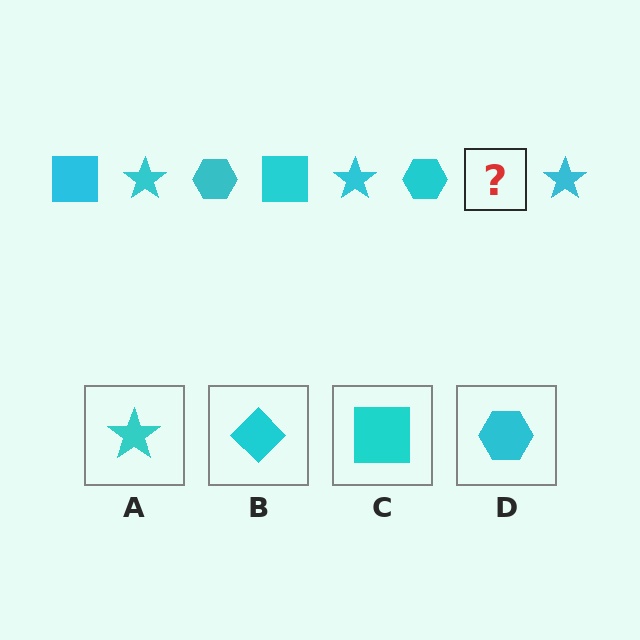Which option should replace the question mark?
Option C.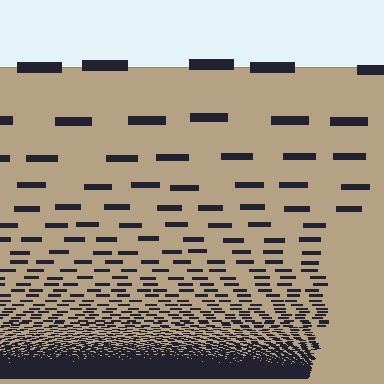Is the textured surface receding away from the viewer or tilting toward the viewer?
The surface appears to tilt toward the viewer. Texture elements get larger and sparser toward the top.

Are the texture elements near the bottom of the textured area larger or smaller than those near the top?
Smaller. The gradient is inverted — elements near the bottom are smaller and denser.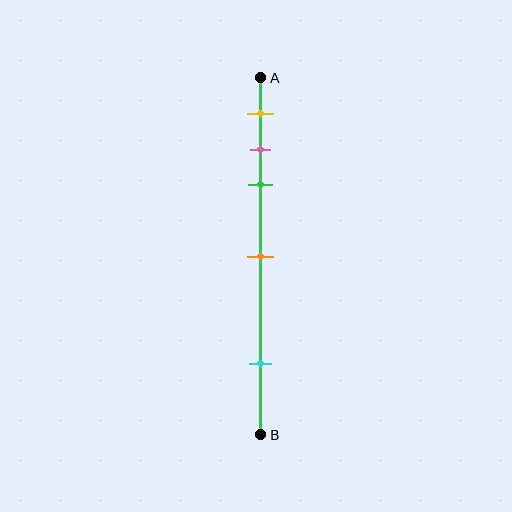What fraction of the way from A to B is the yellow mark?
The yellow mark is approximately 10% (0.1) of the way from A to B.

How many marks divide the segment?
There are 5 marks dividing the segment.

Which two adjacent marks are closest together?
The pink and green marks are the closest adjacent pair.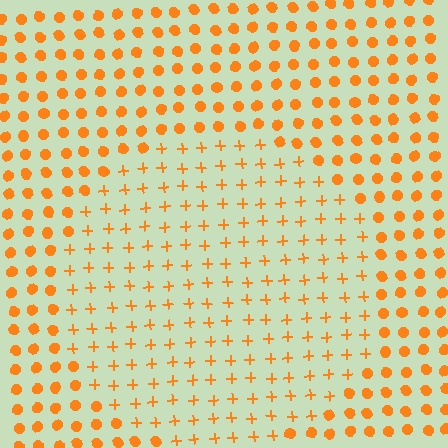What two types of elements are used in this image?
The image uses plus signs inside the circle region and circles outside it.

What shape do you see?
I see a circle.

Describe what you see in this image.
The image is filled with small orange elements arranged in a uniform grid. A circle-shaped region contains plus signs, while the surrounding area contains circles. The boundary is defined purely by the change in element shape.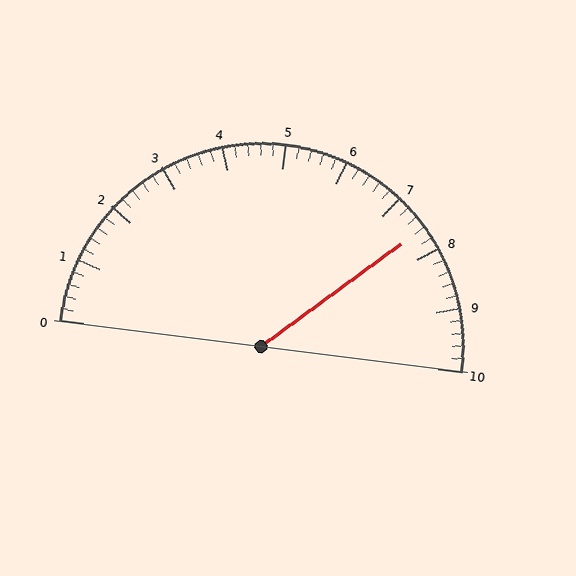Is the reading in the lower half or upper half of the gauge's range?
The reading is in the upper half of the range (0 to 10).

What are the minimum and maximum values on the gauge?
The gauge ranges from 0 to 10.